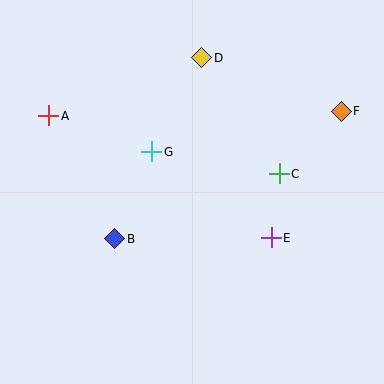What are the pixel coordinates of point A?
Point A is at (49, 116).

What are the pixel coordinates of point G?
Point G is at (152, 152).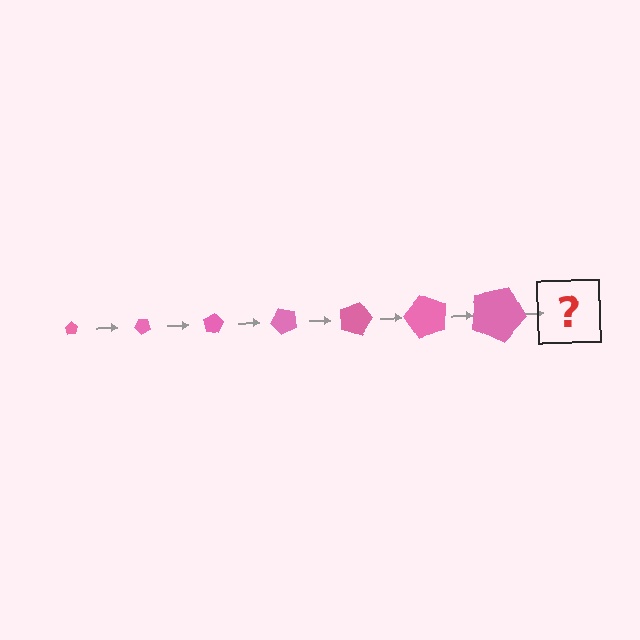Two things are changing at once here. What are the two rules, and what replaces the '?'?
The two rules are that the pentagon grows larger each step and it rotates 40 degrees each step. The '?' should be a pentagon, larger than the previous one and rotated 280 degrees from the start.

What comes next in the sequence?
The next element should be a pentagon, larger than the previous one and rotated 280 degrees from the start.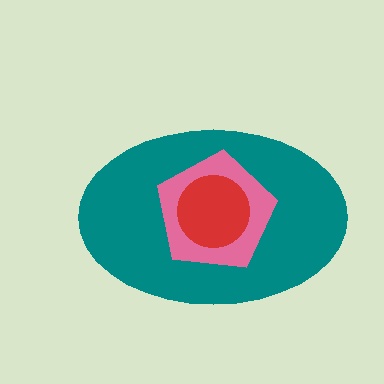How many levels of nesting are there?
3.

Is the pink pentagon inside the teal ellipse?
Yes.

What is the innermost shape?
The red circle.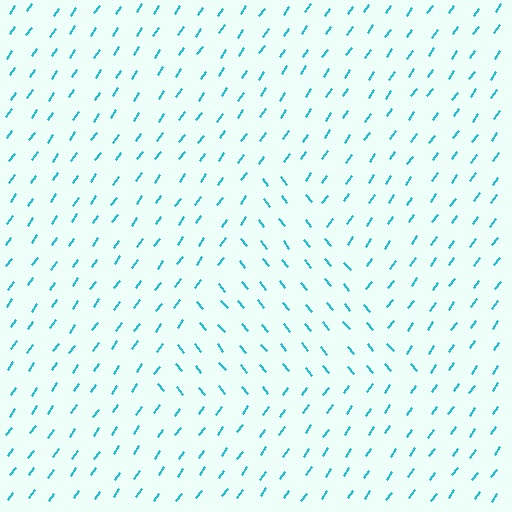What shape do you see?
I see a triangle.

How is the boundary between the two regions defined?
The boundary is defined purely by a change in line orientation (approximately 75 degrees difference). All lines are the same color and thickness.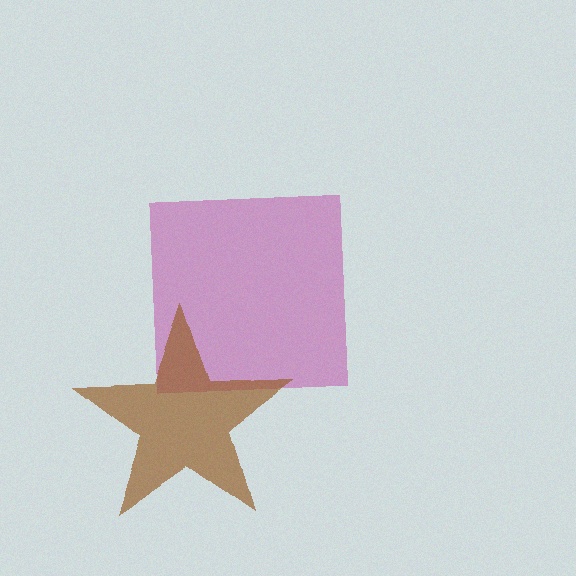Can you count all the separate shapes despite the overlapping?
Yes, there are 2 separate shapes.